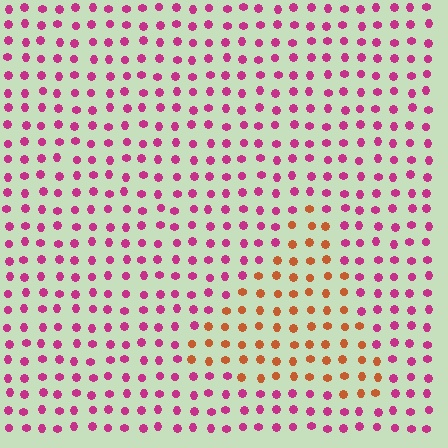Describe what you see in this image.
The image is filled with small magenta elements in a uniform arrangement. A triangle-shaped region is visible where the elements are tinted to a slightly different hue, forming a subtle color boundary.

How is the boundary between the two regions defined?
The boundary is defined purely by a slight shift in hue (about 54 degrees). Spacing, size, and orientation are identical on both sides.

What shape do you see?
I see a triangle.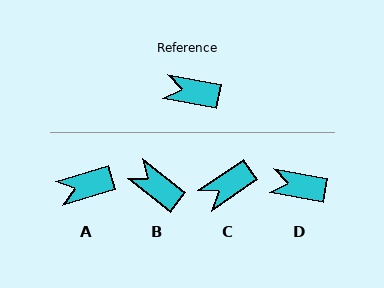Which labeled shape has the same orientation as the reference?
D.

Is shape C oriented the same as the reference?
No, it is off by about 46 degrees.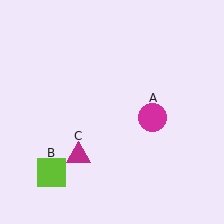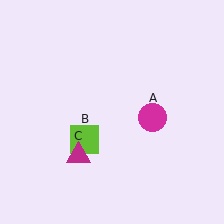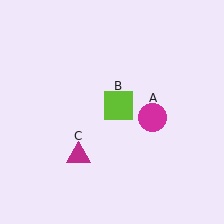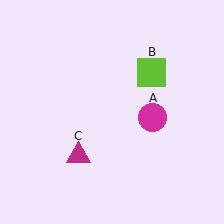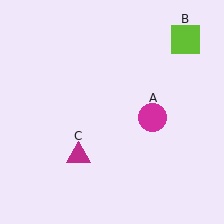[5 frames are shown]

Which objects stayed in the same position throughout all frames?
Magenta circle (object A) and magenta triangle (object C) remained stationary.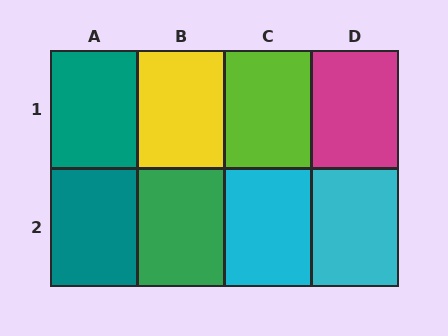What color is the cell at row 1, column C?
Lime.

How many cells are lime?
1 cell is lime.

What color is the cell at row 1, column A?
Teal.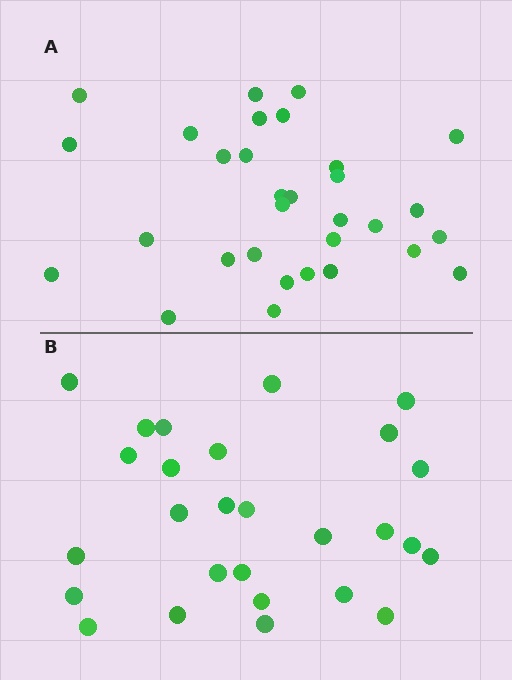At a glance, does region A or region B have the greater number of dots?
Region A (the top region) has more dots.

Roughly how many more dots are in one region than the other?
Region A has about 4 more dots than region B.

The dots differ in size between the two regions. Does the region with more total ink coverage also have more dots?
No. Region B has more total ink coverage because its dots are larger, but region A actually contains more individual dots. Total area can be misleading — the number of items is what matters here.